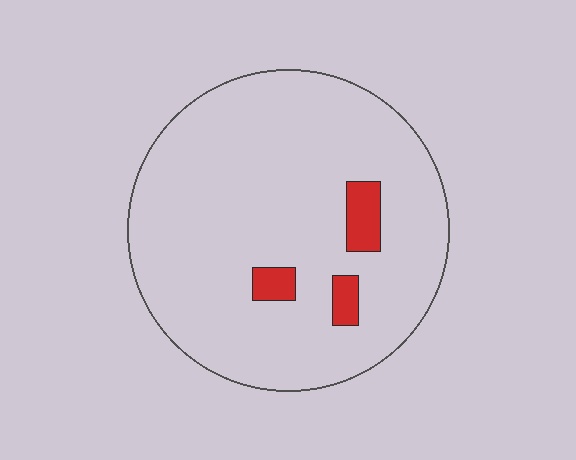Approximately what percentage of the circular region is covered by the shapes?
Approximately 5%.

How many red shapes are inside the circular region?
3.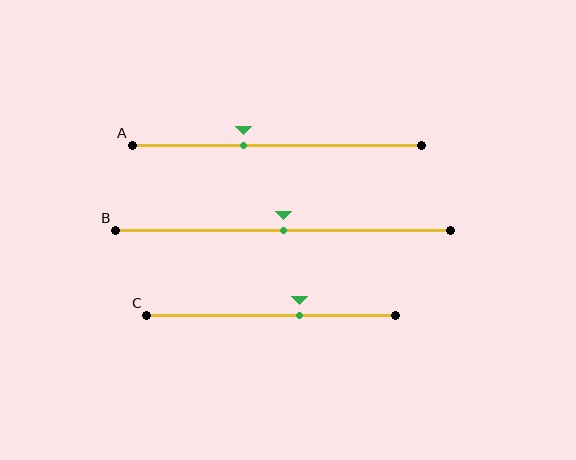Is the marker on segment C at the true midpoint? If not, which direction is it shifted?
No, the marker on segment C is shifted to the right by about 12% of the segment length.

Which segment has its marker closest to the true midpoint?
Segment B has its marker closest to the true midpoint.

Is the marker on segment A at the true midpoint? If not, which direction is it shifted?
No, the marker on segment A is shifted to the left by about 12% of the segment length.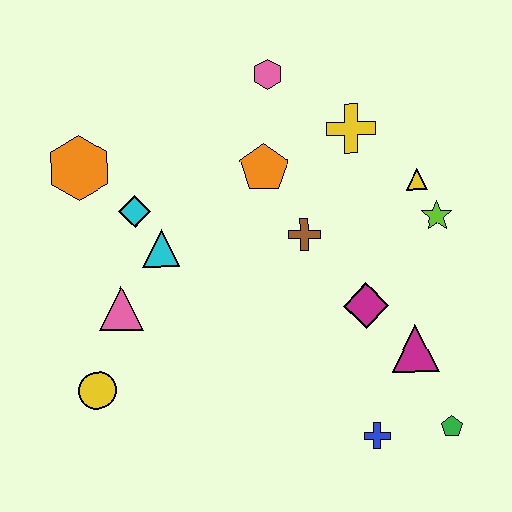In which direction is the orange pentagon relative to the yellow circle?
The orange pentagon is above the yellow circle.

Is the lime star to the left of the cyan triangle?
No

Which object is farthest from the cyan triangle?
The green pentagon is farthest from the cyan triangle.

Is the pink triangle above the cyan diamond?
No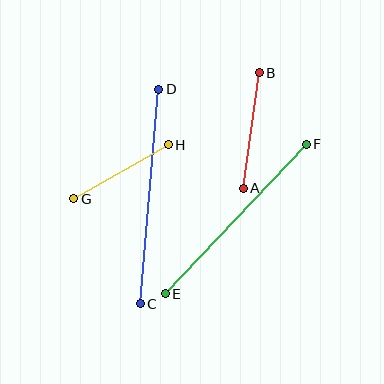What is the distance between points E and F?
The distance is approximately 205 pixels.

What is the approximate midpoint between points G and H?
The midpoint is at approximately (121, 172) pixels.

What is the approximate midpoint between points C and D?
The midpoint is at approximately (150, 196) pixels.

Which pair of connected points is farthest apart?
Points C and D are farthest apart.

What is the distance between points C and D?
The distance is approximately 216 pixels.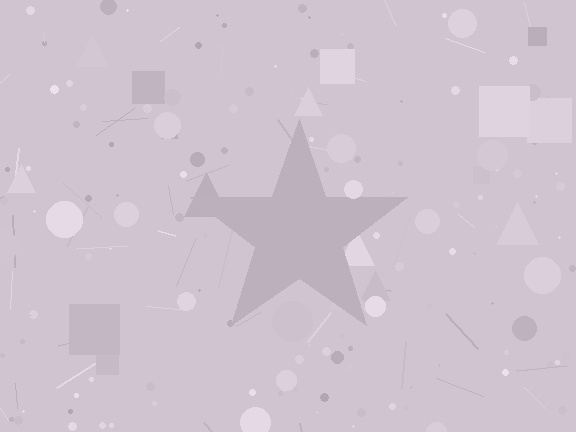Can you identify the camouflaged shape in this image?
The camouflaged shape is a star.